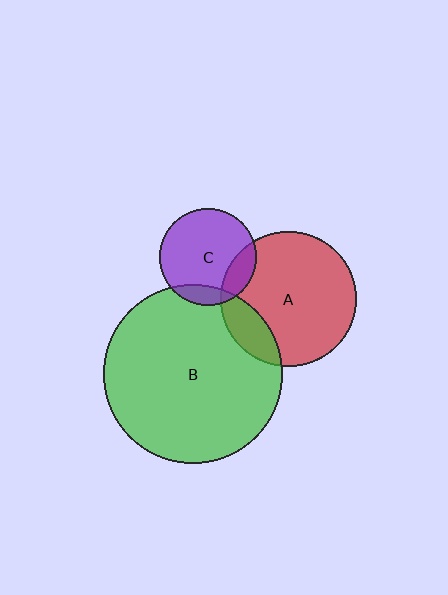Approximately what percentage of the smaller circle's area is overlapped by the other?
Approximately 10%.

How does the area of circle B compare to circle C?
Approximately 3.4 times.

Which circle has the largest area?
Circle B (green).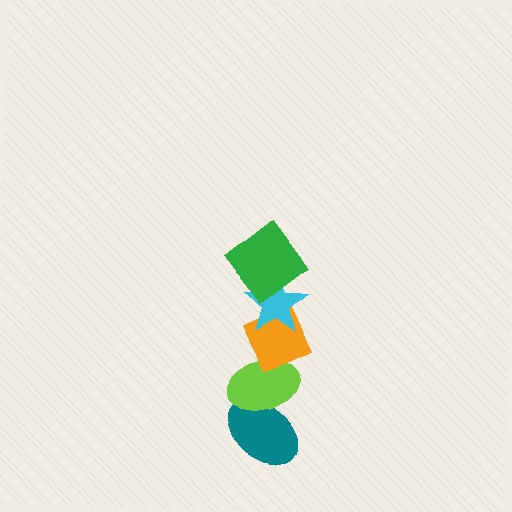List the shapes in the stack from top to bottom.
From top to bottom: the green diamond, the cyan star, the orange diamond, the lime ellipse, the teal ellipse.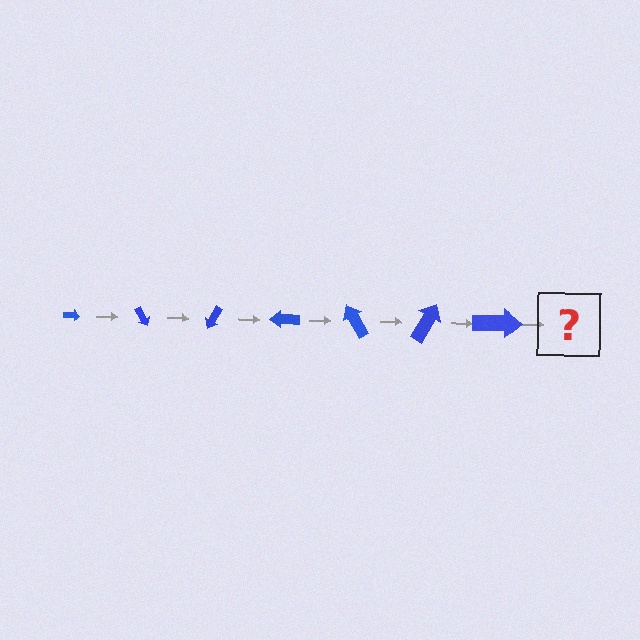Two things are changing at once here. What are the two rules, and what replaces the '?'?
The two rules are that the arrow grows larger each step and it rotates 60 degrees each step. The '?' should be an arrow, larger than the previous one and rotated 420 degrees from the start.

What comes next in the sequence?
The next element should be an arrow, larger than the previous one and rotated 420 degrees from the start.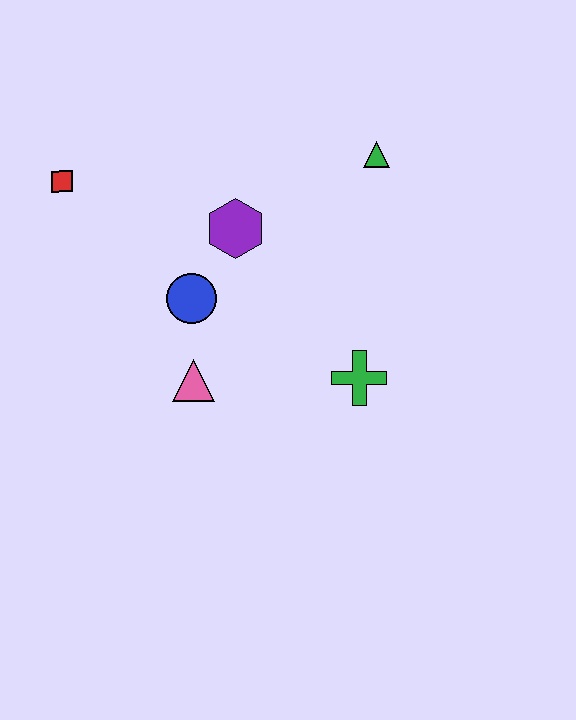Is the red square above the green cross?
Yes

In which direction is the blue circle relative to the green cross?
The blue circle is to the left of the green cross.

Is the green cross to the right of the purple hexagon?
Yes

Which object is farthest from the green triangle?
The red square is farthest from the green triangle.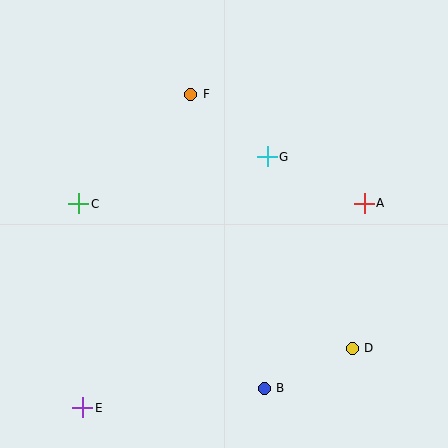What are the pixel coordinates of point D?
Point D is at (352, 348).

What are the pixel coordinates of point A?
Point A is at (364, 203).